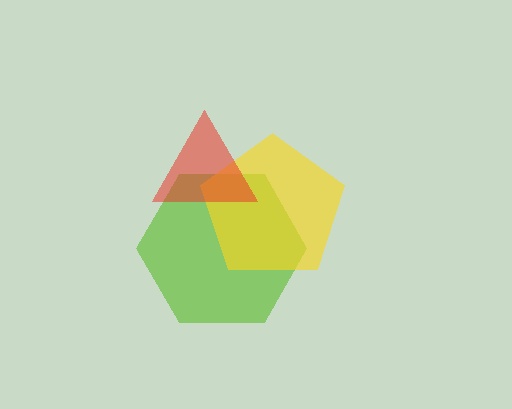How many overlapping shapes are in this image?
There are 3 overlapping shapes in the image.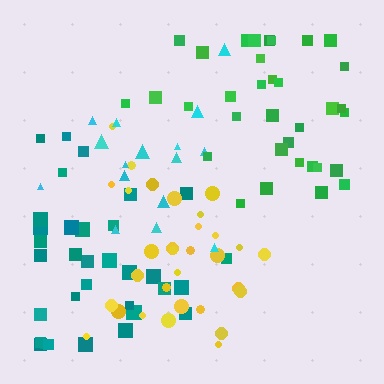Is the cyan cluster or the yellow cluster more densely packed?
Yellow.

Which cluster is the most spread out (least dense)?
Teal.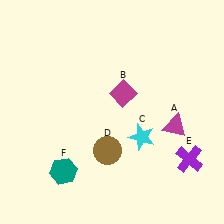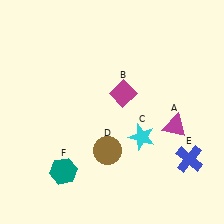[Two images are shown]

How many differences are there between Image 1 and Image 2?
There is 1 difference between the two images.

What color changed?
The cross (E) changed from purple in Image 1 to blue in Image 2.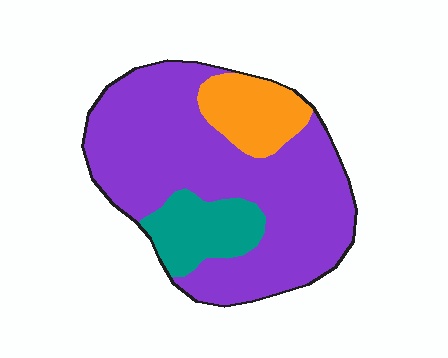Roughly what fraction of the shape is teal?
Teal takes up about one sixth (1/6) of the shape.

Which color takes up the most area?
Purple, at roughly 70%.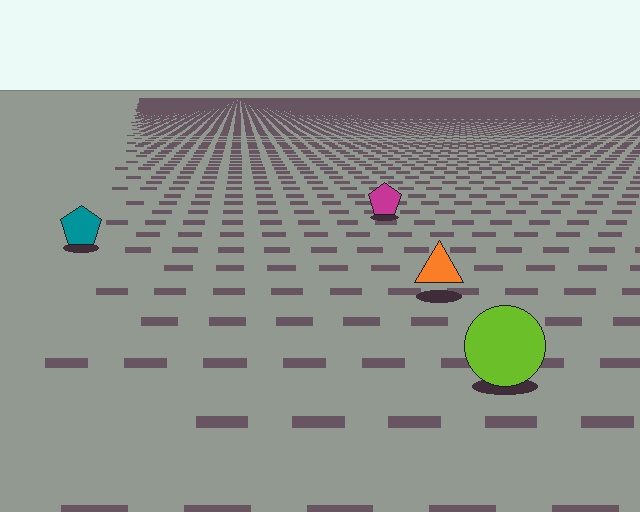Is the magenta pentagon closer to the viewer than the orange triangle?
No. The orange triangle is closer — you can tell from the texture gradient: the ground texture is coarser near it.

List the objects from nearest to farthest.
From nearest to farthest: the lime circle, the orange triangle, the teal pentagon, the magenta pentagon.